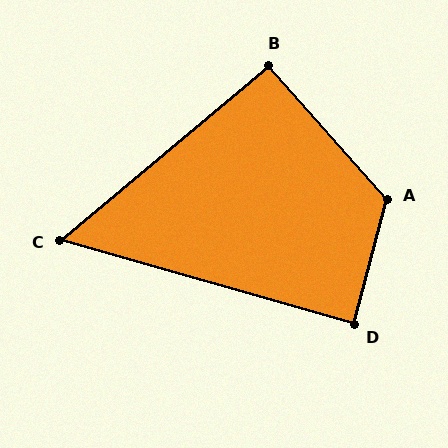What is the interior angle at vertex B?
Approximately 91 degrees (approximately right).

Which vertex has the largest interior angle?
A, at approximately 124 degrees.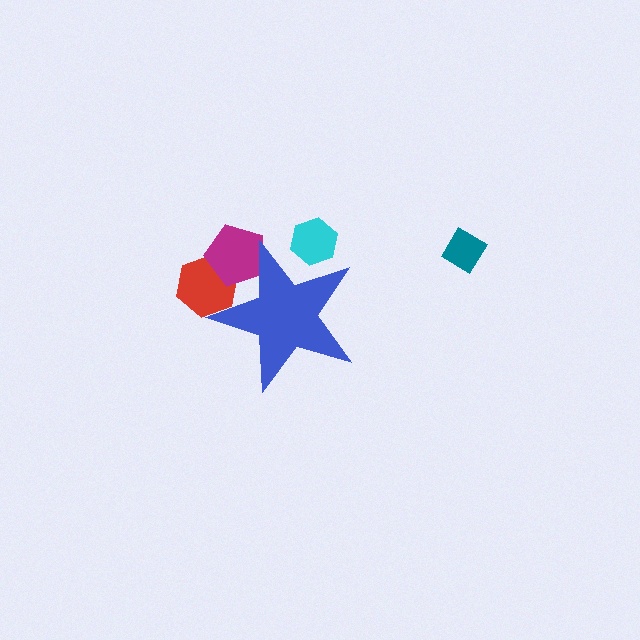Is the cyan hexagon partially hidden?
Yes, the cyan hexagon is partially hidden behind the blue star.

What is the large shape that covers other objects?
A blue star.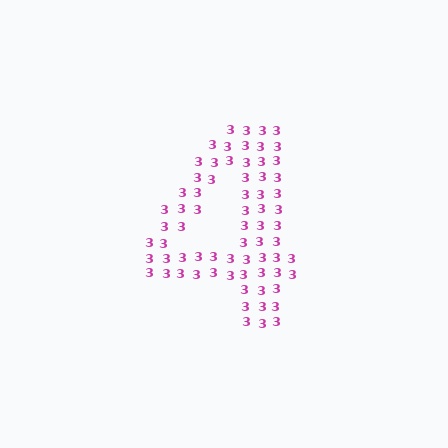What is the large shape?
The large shape is the digit 4.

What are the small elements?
The small elements are digit 3's.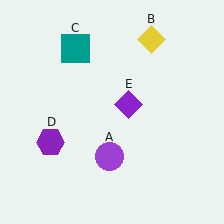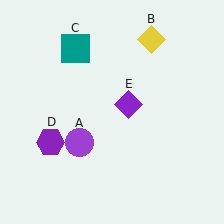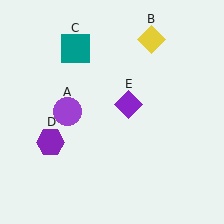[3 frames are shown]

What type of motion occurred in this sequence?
The purple circle (object A) rotated clockwise around the center of the scene.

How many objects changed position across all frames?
1 object changed position: purple circle (object A).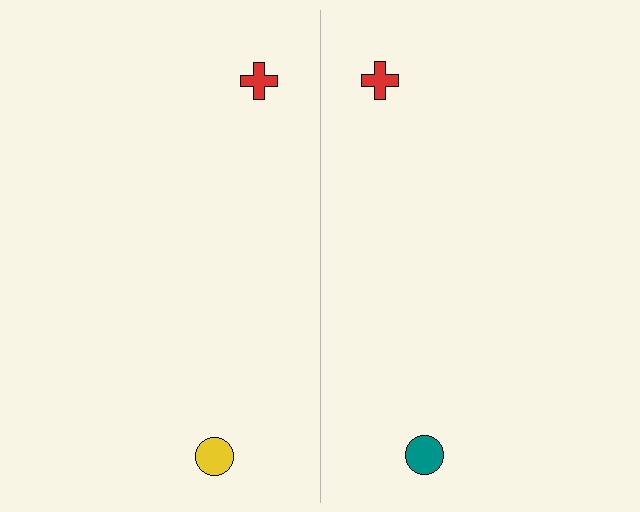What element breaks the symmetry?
The teal circle on the right side breaks the symmetry — its mirror counterpart is yellow.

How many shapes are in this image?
There are 4 shapes in this image.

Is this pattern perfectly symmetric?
No, the pattern is not perfectly symmetric. The teal circle on the right side breaks the symmetry — its mirror counterpart is yellow.